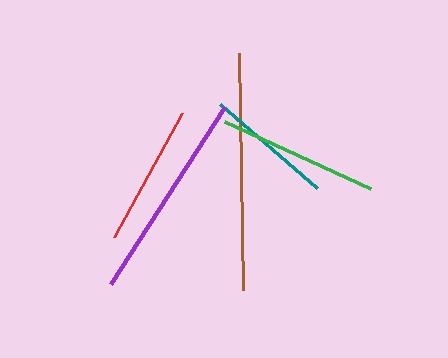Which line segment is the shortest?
The teal line is the shortest at approximately 128 pixels.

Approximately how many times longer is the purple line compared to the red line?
The purple line is approximately 1.5 times the length of the red line.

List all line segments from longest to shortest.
From longest to shortest: brown, purple, green, red, teal.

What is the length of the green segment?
The green segment is approximately 161 pixels long.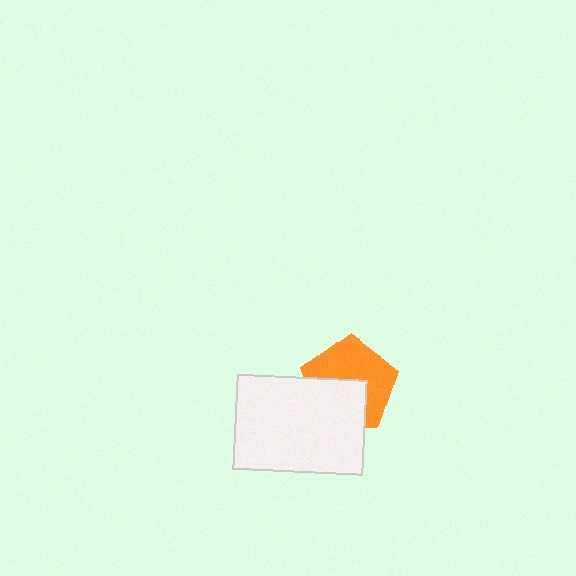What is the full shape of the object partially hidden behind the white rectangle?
The partially hidden object is an orange pentagon.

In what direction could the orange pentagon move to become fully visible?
The orange pentagon could move up. That would shift it out from behind the white rectangle entirely.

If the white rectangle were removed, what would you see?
You would see the complete orange pentagon.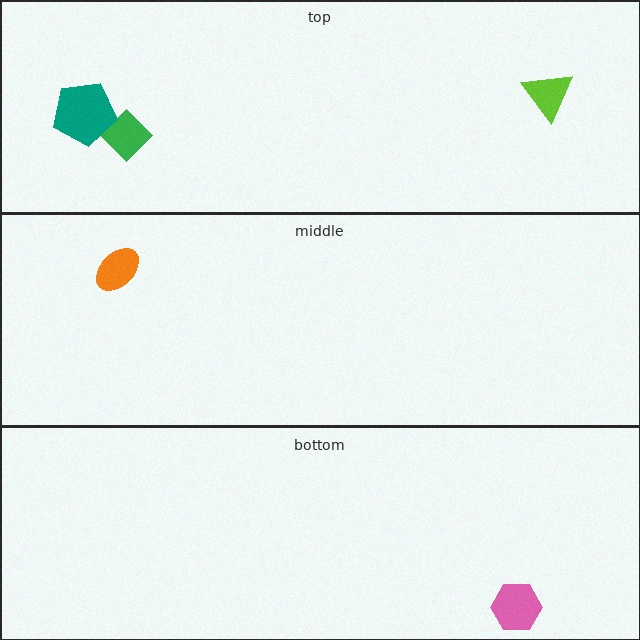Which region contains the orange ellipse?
The middle region.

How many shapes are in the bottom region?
1.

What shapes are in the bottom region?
The pink hexagon.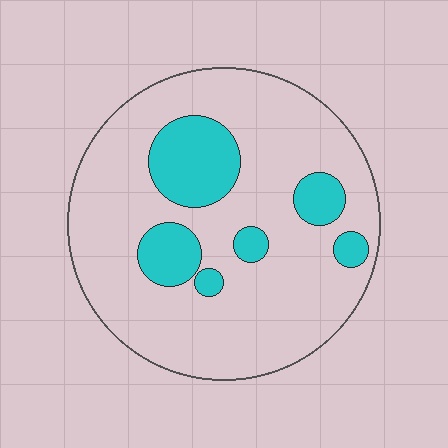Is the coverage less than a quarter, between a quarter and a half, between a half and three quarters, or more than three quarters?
Less than a quarter.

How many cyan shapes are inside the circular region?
6.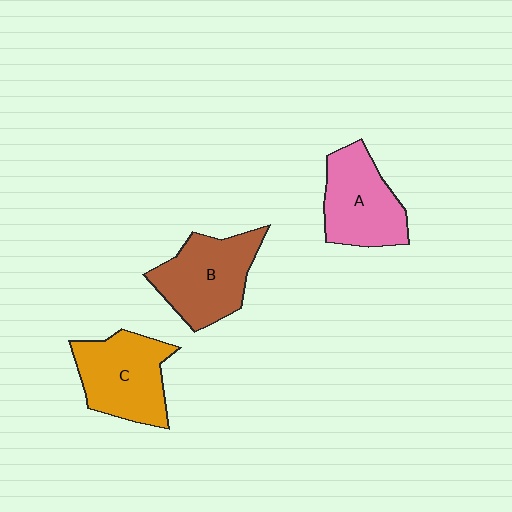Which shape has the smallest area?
Shape A (pink).